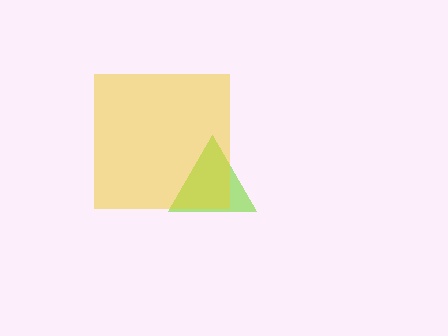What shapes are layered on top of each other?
The layered shapes are: a lime triangle, a yellow square.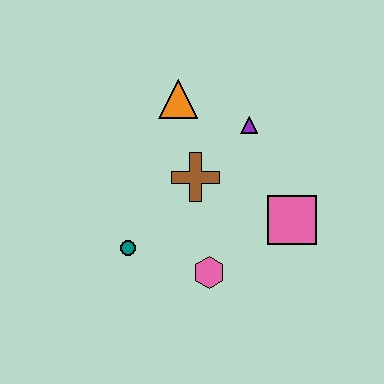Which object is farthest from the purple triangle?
The teal circle is farthest from the purple triangle.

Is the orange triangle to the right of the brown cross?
No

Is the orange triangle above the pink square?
Yes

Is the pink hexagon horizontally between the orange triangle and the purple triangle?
Yes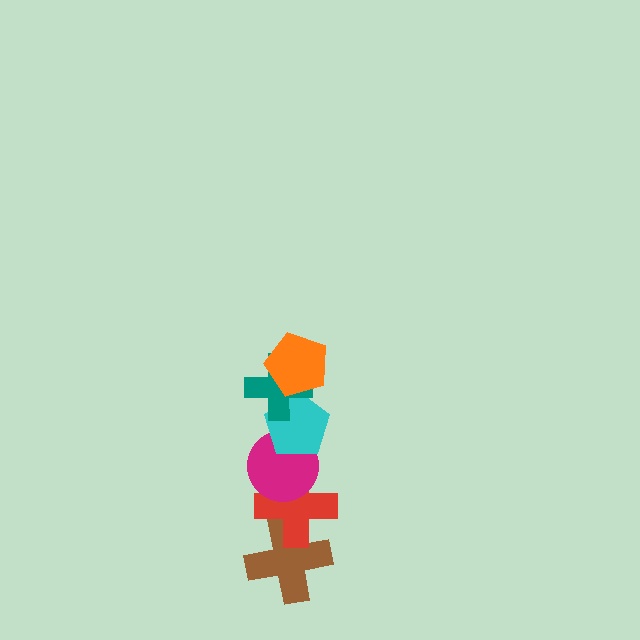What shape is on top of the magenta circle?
The cyan pentagon is on top of the magenta circle.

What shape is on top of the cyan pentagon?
The teal cross is on top of the cyan pentagon.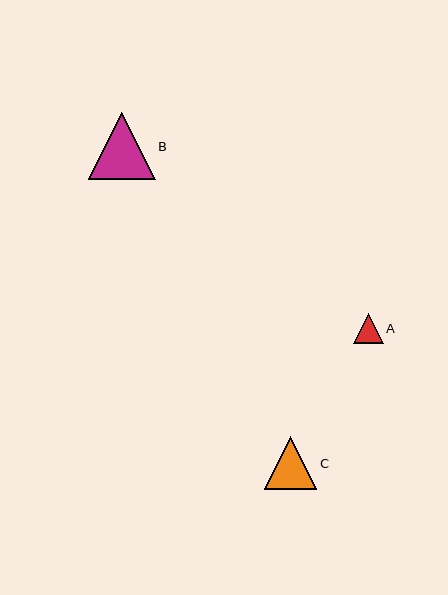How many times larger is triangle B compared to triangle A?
Triangle B is approximately 2.3 times the size of triangle A.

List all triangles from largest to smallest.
From largest to smallest: B, C, A.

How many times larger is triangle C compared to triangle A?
Triangle C is approximately 1.8 times the size of triangle A.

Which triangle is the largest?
Triangle B is the largest with a size of approximately 67 pixels.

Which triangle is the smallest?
Triangle A is the smallest with a size of approximately 29 pixels.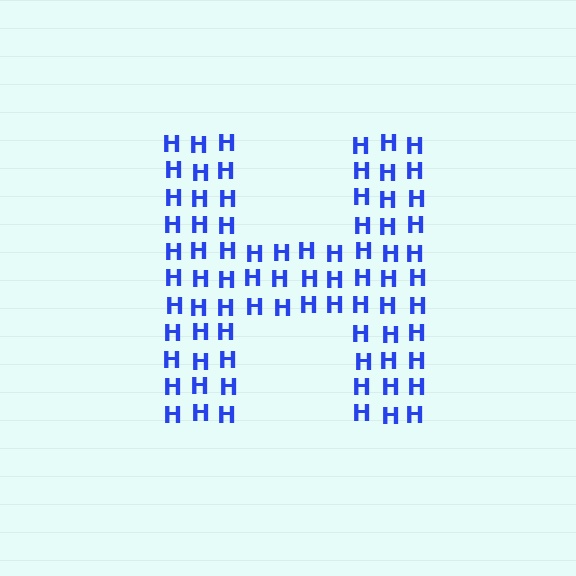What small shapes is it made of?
It is made of small letter H's.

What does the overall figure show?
The overall figure shows the letter H.